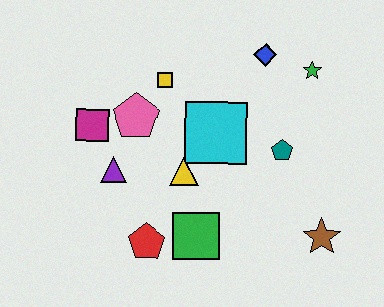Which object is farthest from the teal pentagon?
The magenta square is farthest from the teal pentagon.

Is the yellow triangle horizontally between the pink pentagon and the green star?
Yes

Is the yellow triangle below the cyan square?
Yes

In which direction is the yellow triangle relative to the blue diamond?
The yellow triangle is below the blue diamond.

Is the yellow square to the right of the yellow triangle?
No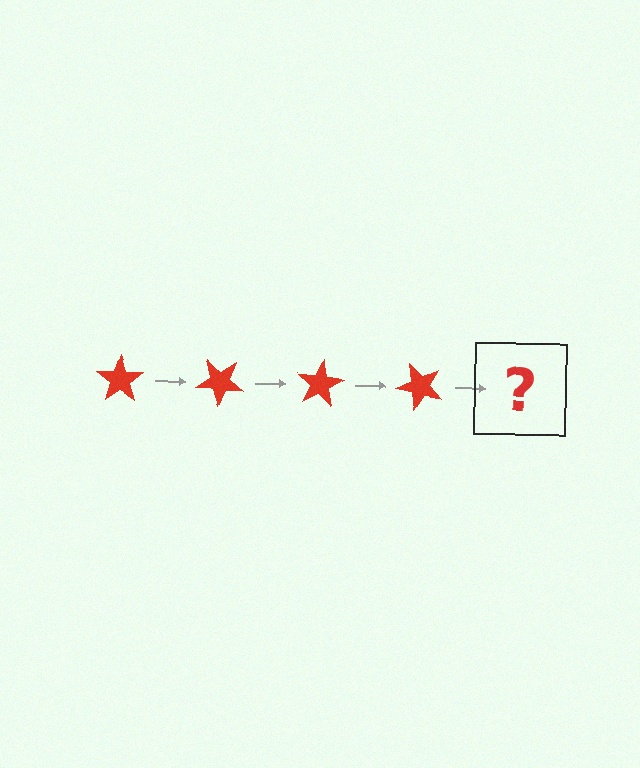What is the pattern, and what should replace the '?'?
The pattern is that the star rotates 40 degrees each step. The '?' should be a red star rotated 160 degrees.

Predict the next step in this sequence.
The next step is a red star rotated 160 degrees.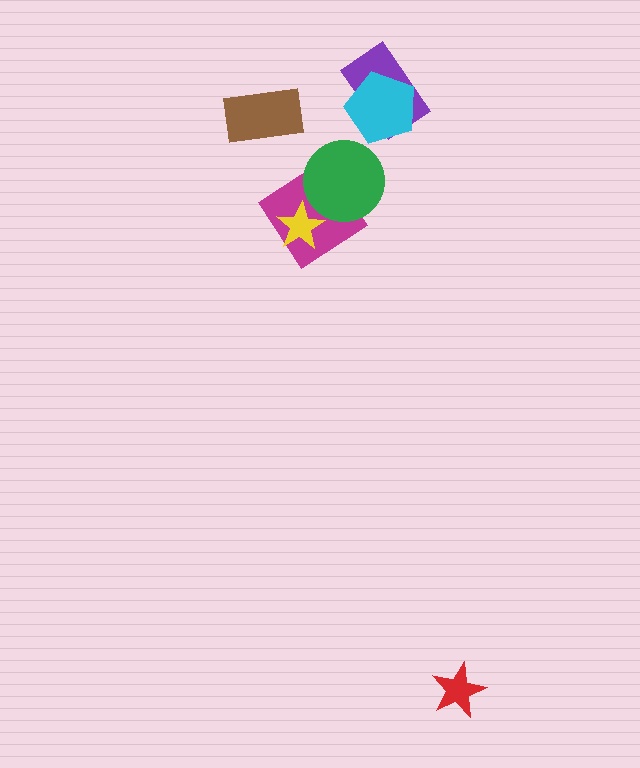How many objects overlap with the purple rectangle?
1 object overlaps with the purple rectangle.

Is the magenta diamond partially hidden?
Yes, it is partially covered by another shape.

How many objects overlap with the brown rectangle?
0 objects overlap with the brown rectangle.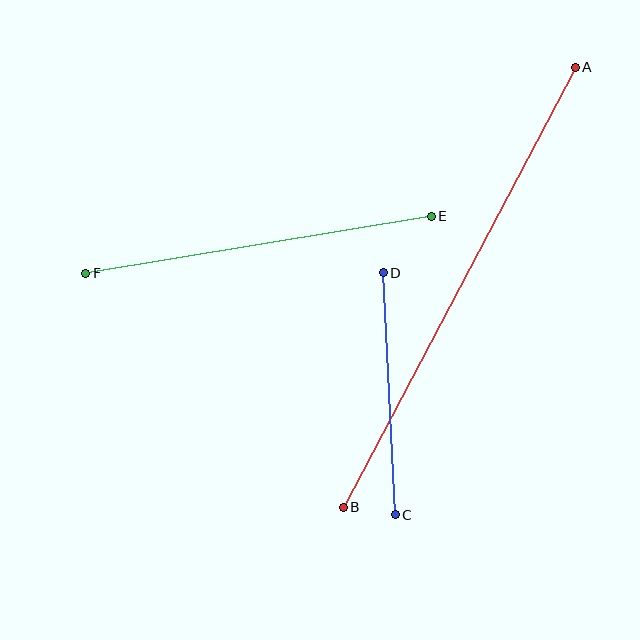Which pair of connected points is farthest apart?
Points A and B are farthest apart.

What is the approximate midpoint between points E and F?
The midpoint is at approximately (258, 245) pixels.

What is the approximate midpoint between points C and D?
The midpoint is at approximately (389, 394) pixels.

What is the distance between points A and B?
The distance is approximately 497 pixels.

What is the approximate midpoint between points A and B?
The midpoint is at approximately (459, 287) pixels.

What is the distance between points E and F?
The distance is approximately 350 pixels.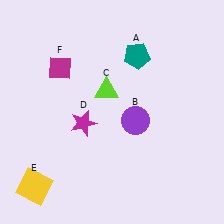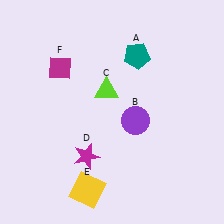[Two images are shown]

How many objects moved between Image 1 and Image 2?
2 objects moved between the two images.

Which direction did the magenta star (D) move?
The magenta star (D) moved down.